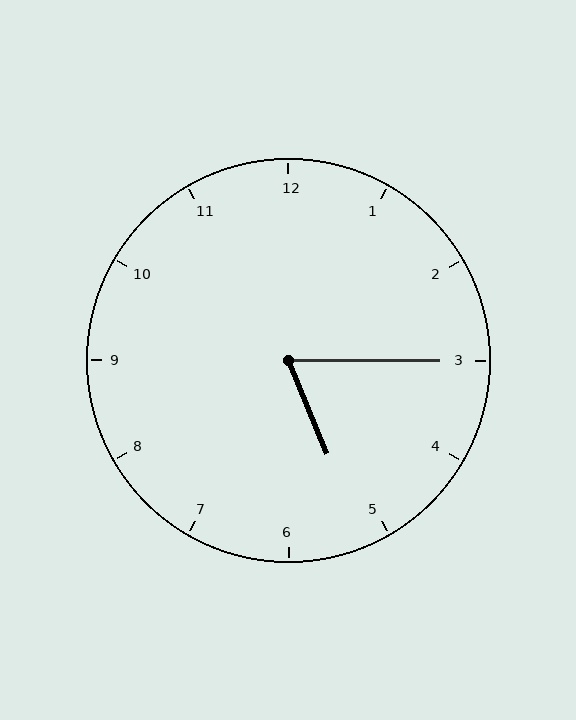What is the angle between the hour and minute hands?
Approximately 68 degrees.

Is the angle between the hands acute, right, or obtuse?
It is acute.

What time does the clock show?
5:15.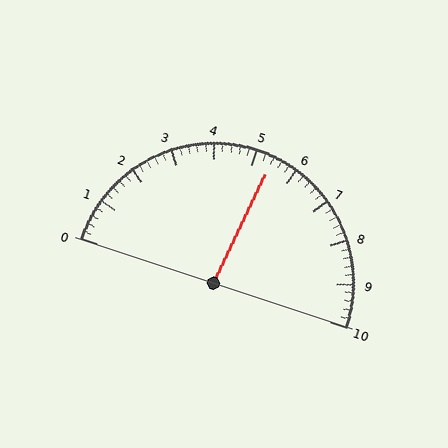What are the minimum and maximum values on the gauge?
The gauge ranges from 0 to 10.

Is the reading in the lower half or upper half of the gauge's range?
The reading is in the upper half of the range (0 to 10).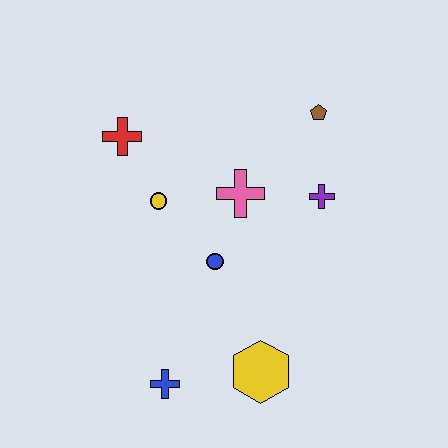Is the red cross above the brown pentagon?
No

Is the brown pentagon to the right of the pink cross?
Yes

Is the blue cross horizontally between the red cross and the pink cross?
Yes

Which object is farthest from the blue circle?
The brown pentagon is farthest from the blue circle.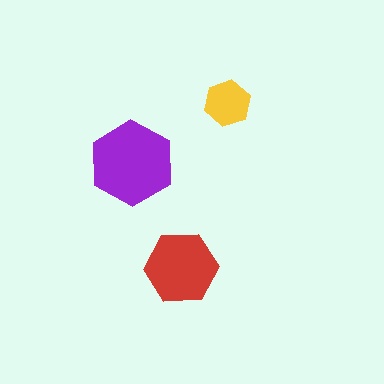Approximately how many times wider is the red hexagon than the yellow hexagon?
About 1.5 times wider.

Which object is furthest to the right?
The yellow hexagon is rightmost.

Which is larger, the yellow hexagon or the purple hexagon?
The purple one.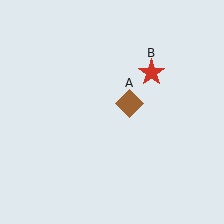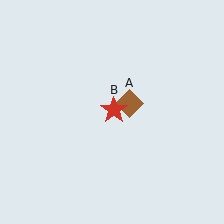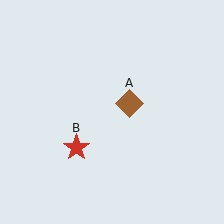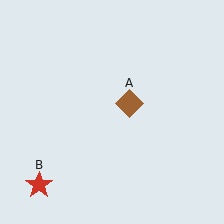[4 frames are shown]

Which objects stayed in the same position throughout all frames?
Brown diamond (object A) remained stationary.